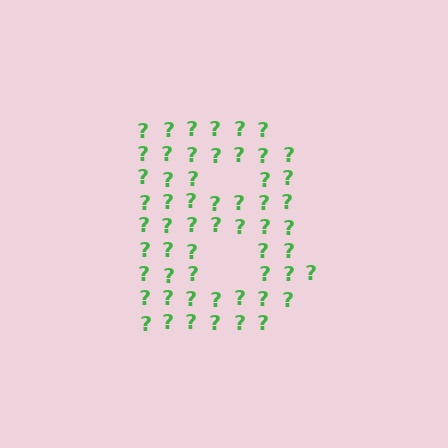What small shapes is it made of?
It is made of small question marks.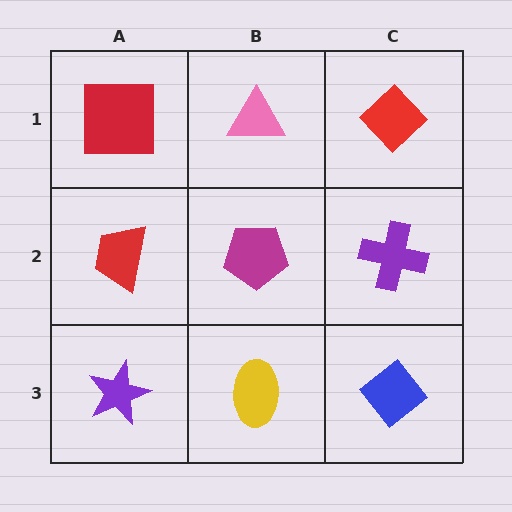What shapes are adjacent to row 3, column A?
A red trapezoid (row 2, column A), a yellow ellipse (row 3, column B).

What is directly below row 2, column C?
A blue diamond.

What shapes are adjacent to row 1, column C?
A purple cross (row 2, column C), a pink triangle (row 1, column B).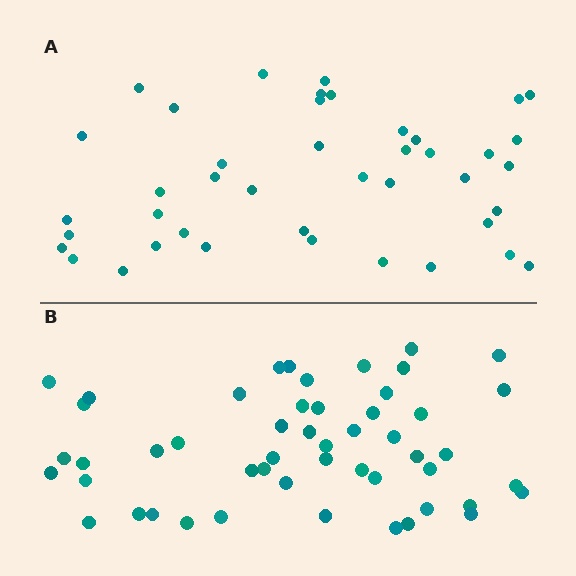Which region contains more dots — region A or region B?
Region B (the bottom region) has more dots.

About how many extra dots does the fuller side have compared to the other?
Region B has roughly 8 or so more dots than region A.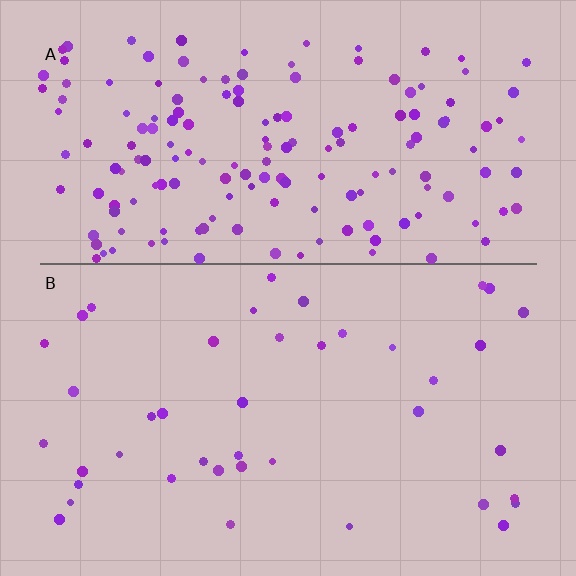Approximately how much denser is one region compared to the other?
Approximately 4.1× — region A over region B.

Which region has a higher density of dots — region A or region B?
A (the top).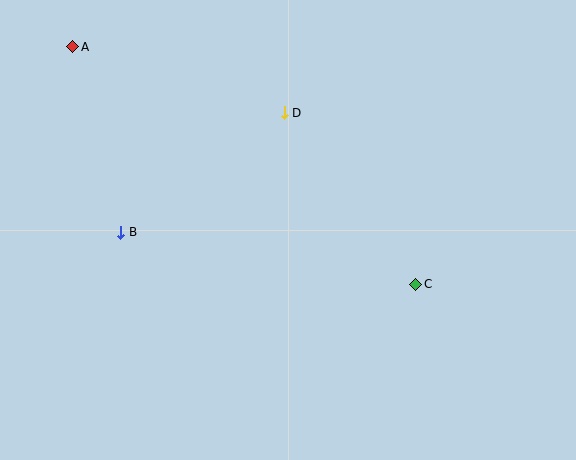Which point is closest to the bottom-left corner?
Point B is closest to the bottom-left corner.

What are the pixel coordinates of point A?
Point A is at (73, 47).